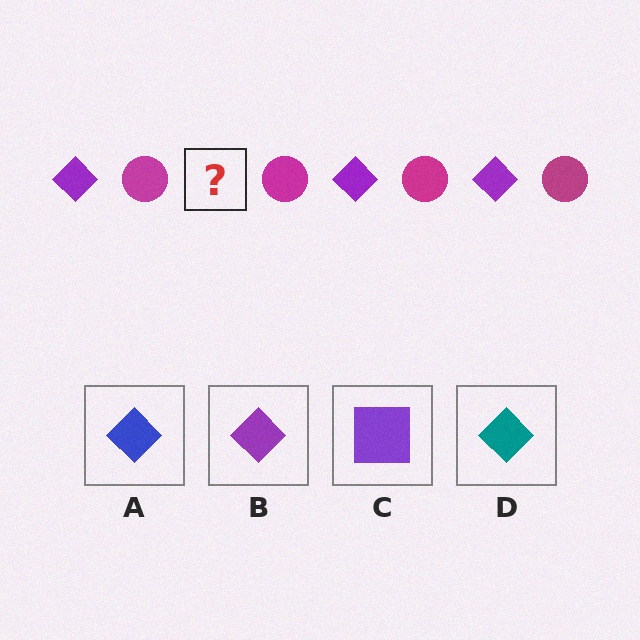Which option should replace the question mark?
Option B.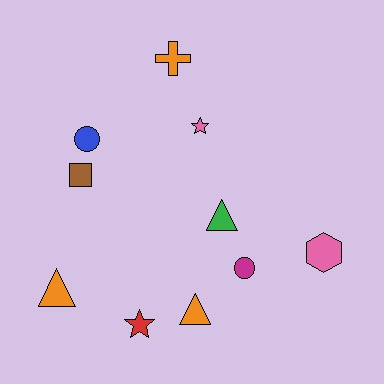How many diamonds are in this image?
There are no diamonds.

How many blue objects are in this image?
There is 1 blue object.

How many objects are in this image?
There are 10 objects.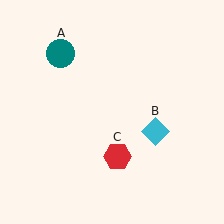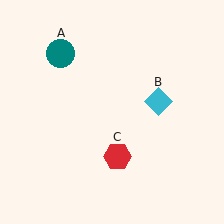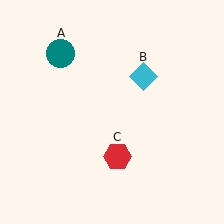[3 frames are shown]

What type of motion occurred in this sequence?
The cyan diamond (object B) rotated counterclockwise around the center of the scene.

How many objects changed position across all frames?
1 object changed position: cyan diamond (object B).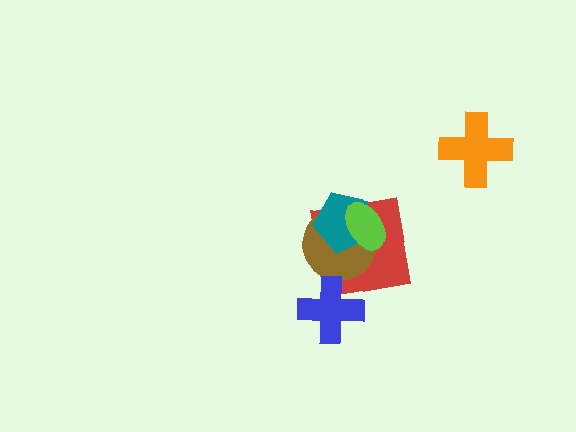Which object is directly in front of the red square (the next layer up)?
The brown circle is directly in front of the red square.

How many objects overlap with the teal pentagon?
3 objects overlap with the teal pentagon.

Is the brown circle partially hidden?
Yes, it is partially covered by another shape.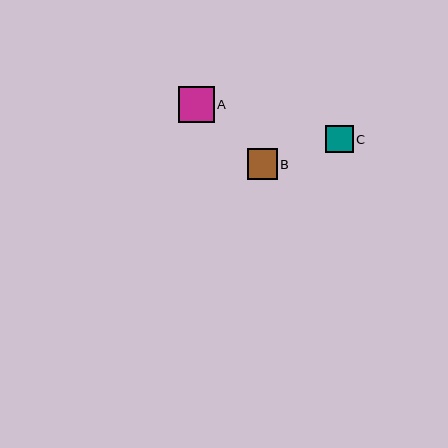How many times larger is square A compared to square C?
Square A is approximately 1.3 times the size of square C.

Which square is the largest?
Square A is the largest with a size of approximately 36 pixels.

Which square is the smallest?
Square C is the smallest with a size of approximately 28 pixels.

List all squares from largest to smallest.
From largest to smallest: A, B, C.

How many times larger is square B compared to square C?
Square B is approximately 1.1 times the size of square C.